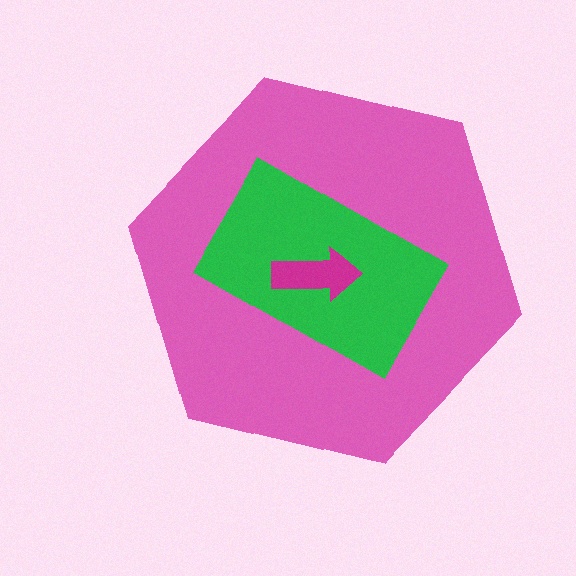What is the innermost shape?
The magenta arrow.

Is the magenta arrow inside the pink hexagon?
Yes.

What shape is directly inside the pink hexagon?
The green rectangle.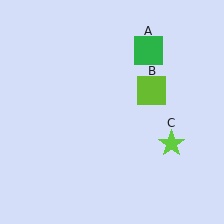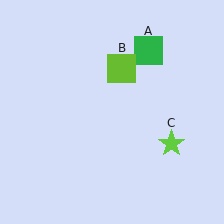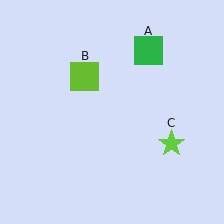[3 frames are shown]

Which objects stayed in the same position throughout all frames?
Green square (object A) and lime star (object C) remained stationary.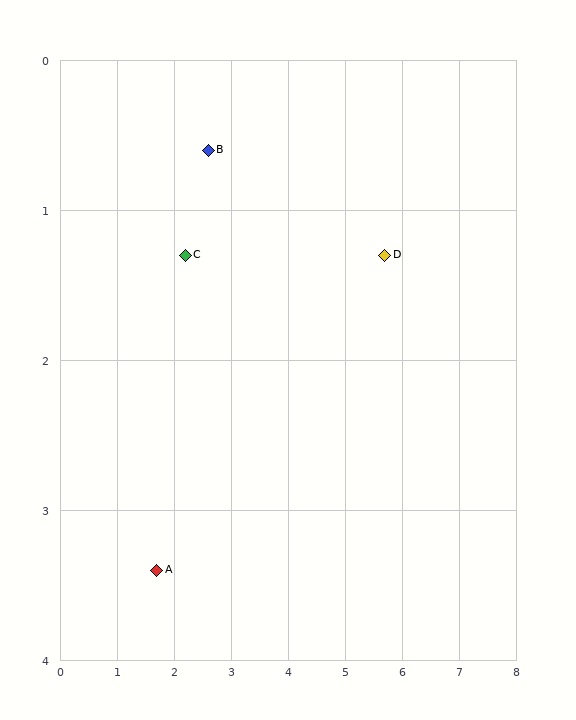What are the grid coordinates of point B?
Point B is at approximately (2.6, 0.6).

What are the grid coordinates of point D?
Point D is at approximately (5.7, 1.3).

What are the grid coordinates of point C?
Point C is at approximately (2.2, 1.3).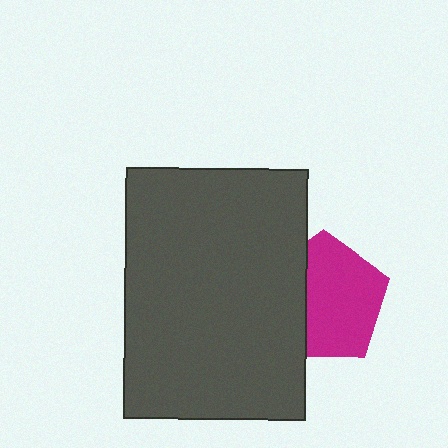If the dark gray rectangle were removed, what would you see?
You would see the complete magenta pentagon.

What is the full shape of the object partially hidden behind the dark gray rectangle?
The partially hidden object is a magenta pentagon.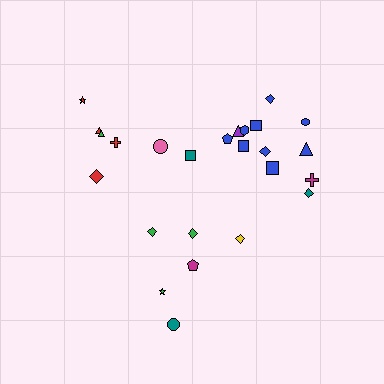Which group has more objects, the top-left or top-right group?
The top-right group.